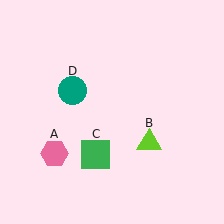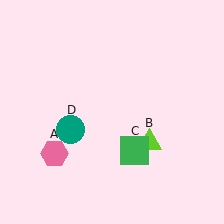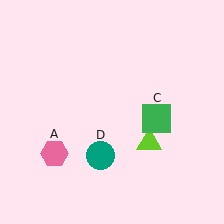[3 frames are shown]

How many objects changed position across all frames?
2 objects changed position: green square (object C), teal circle (object D).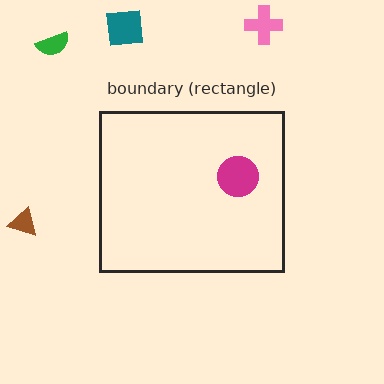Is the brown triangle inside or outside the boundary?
Outside.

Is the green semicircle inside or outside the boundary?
Outside.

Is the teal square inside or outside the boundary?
Outside.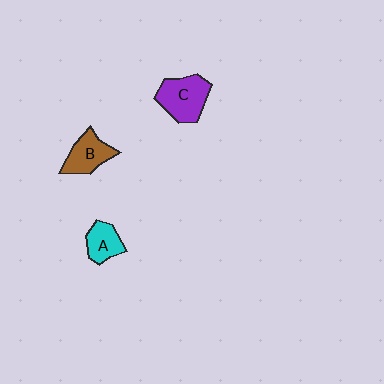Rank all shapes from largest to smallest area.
From largest to smallest: C (purple), B (brown), A (cyan).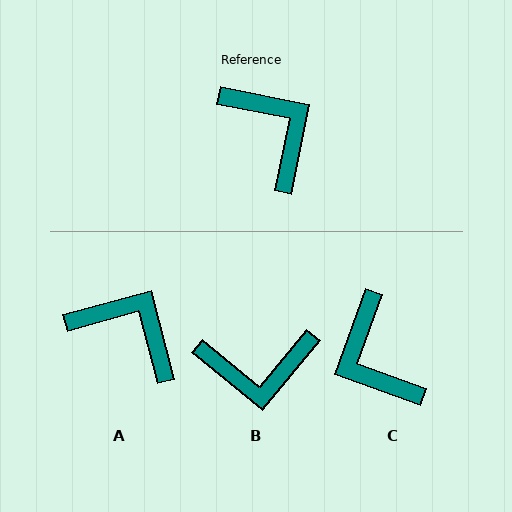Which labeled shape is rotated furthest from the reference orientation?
C, about 171 degrees away.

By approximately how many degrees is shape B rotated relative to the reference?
Approximately 118 degrees clockwise.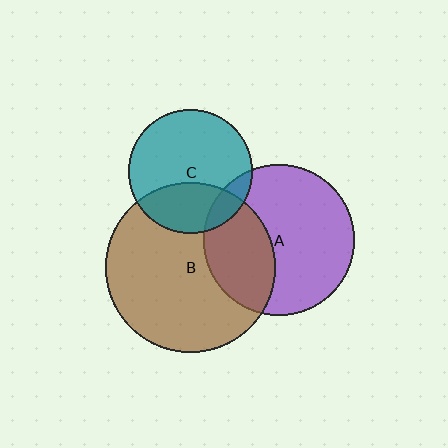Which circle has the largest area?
Circle B (brown).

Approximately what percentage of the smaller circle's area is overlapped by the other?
Approximately 35%.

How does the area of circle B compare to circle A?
Approximately 1.3 times.